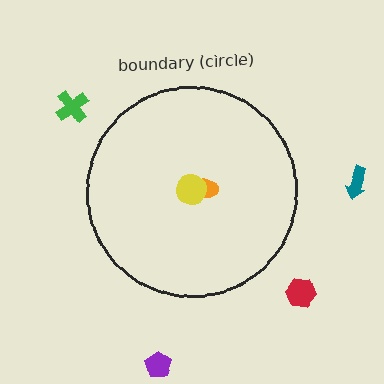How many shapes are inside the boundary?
2 inside, 4 outside.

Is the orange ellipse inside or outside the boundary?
Inside.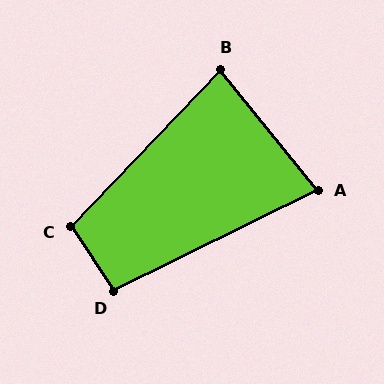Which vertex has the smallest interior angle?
A, at approximately 78 degrees.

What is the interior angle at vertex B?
Approximately 82 degrees (acute).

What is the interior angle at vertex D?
Approximately 98 degrees (obtuse).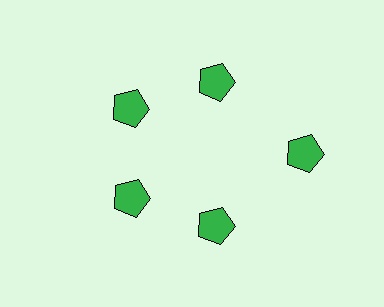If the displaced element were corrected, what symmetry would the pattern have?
It would have 5-fold rotational symmetry — the pattern would map onto itself every 72 degrees.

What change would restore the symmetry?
The symmetry would be restored by moving it inward, back onto the ring so that all 5 pentagons sit at equal angles and equal distance from the center.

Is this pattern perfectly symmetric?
No. The 5 green pentagons are arranged in a ring, but one element near the 3 o'clock position is pushed outward from the center, breaking the 5-fold rotational symmetry.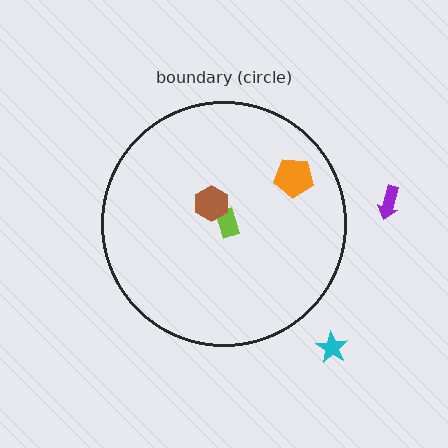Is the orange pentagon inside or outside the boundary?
Inside.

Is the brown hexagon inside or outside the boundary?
Inside.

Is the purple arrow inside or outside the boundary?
Outside.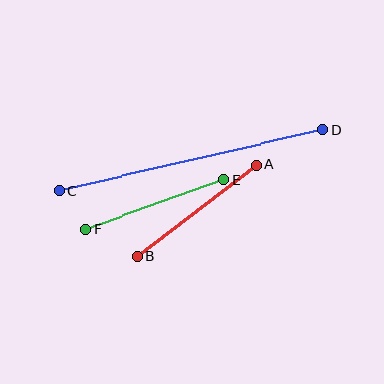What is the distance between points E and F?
The distance is approximately 146 pixels.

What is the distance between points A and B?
The distance is approximately 150 pixels.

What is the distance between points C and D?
The distance is approximately 270 pixels.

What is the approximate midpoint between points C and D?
The midpoint is at approximately (191, 160) pixels.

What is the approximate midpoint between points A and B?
The midpoint is at approximately (197, 211) pixels.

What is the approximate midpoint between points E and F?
The midpoint is at approximately (155, 204) pixels.